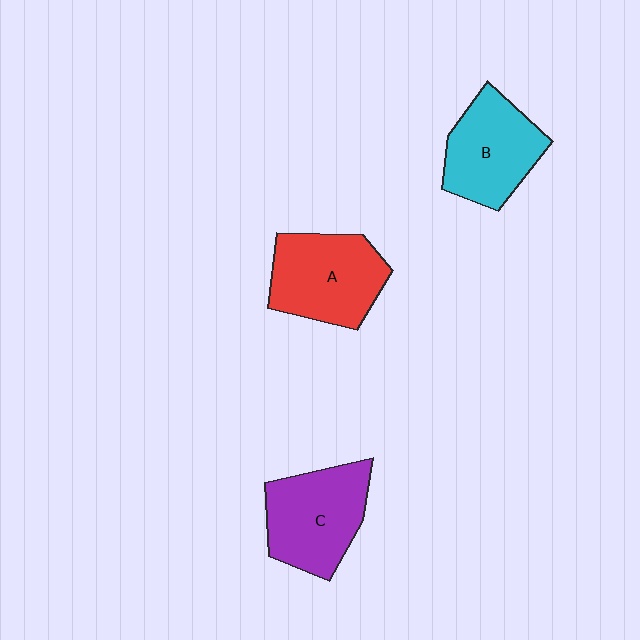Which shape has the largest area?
Shape A (red).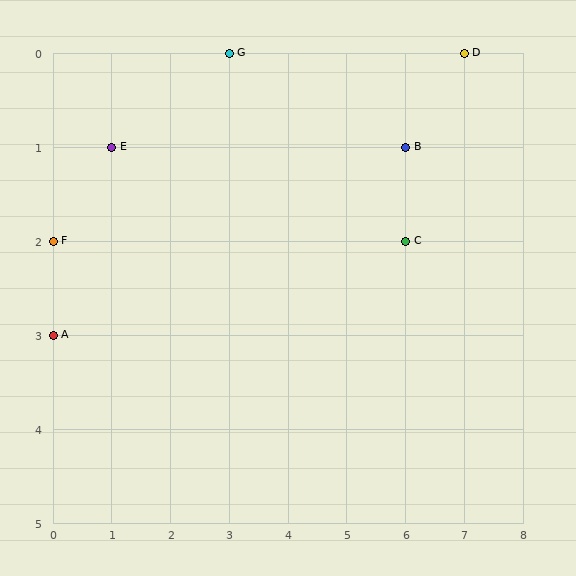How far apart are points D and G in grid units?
Points D and G are 4 columns apart.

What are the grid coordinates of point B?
Point B is at grid coordinates (6, 1).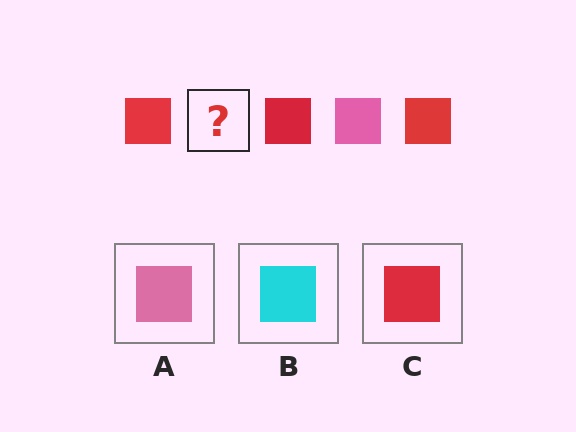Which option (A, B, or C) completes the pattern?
A.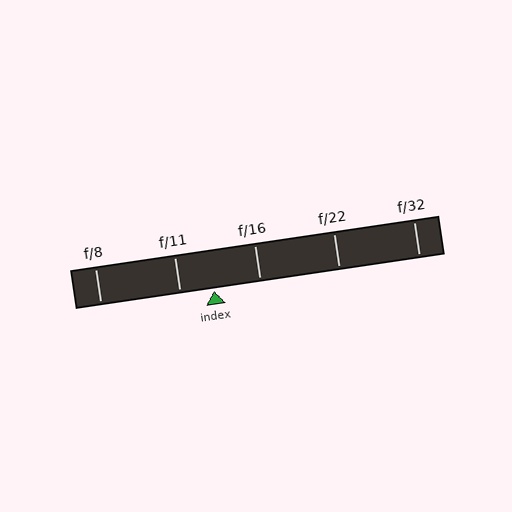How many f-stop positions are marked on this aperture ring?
There are 5 f-stop positions marked.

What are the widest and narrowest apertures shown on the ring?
The widest aperture shown is f/8 and the narrowest is f/32.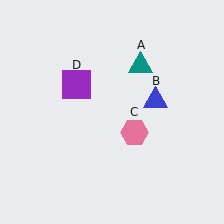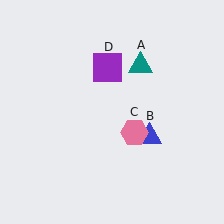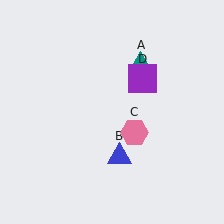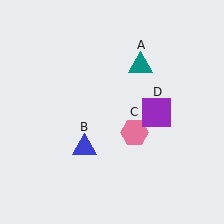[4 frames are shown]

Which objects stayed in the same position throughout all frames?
Teal triangle (object A) and pink hexagon (object C) remained stationary.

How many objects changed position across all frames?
2 objects changed position: blue triangle (object B), purple square (object D).